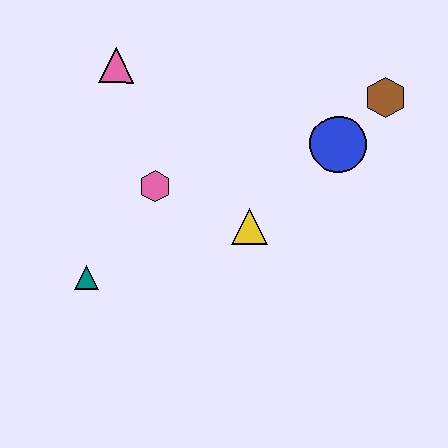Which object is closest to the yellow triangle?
The pink hexagon is closest to the yellow triangle.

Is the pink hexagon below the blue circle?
Yes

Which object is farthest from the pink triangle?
The brown hexagon is farthest from the pink triangle.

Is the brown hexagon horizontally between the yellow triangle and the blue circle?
No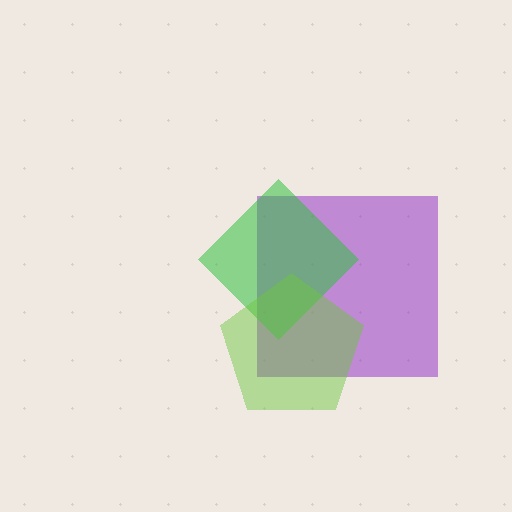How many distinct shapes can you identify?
There are 3 distinct shapes: a purple square, a green diamond, a lime pentagon.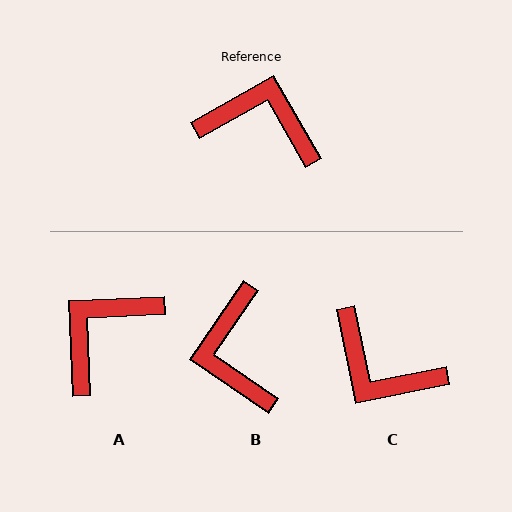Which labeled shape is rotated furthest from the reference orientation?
C, about 162 degrees away.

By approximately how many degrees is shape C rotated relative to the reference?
Approximately 162 degrees counter-clockwise.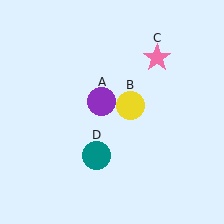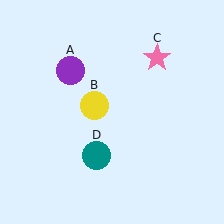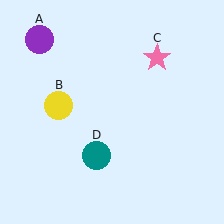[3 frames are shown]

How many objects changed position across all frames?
2 objects changed position: purple circle (object A), yellow circle (object B).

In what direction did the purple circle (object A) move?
The purple circle (object A) moved up and to the left.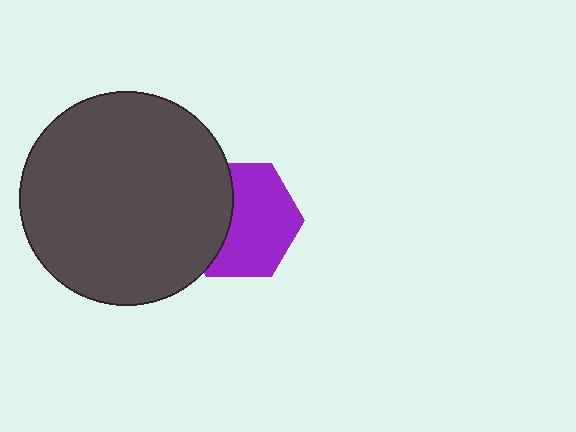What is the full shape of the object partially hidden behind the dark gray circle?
The partially hidden object is a purple hexagon.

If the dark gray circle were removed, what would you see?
You would see the complete purple hexagon.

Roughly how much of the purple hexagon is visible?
About half of it is visible (roughly 63%).